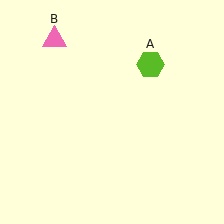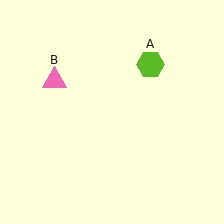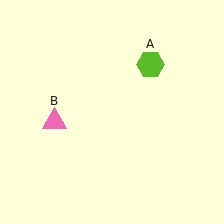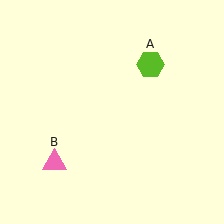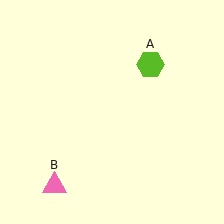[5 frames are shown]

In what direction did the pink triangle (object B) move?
The pink triangle (object B) moved down.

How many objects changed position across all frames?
1 object changed position: pink triangle (object B).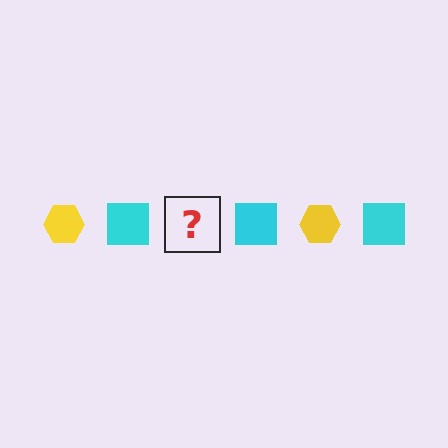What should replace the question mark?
The question mark should be replaced with a yellow hexagon.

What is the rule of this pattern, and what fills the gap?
The rule is that the pattern alternates between yellow hexagon and cyan square. The gap should be filled with a yellow hexagon.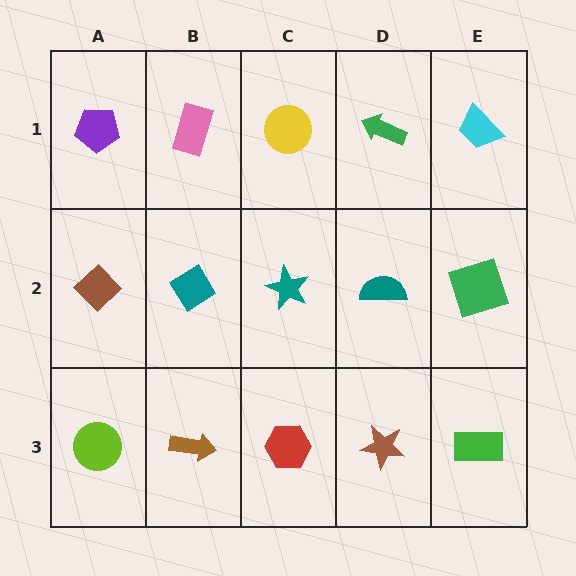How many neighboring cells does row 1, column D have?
3.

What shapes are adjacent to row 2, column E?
A cyan trapezoid (row 1, column E), a green rectangle (row 3, column E), a teal semicircle (row 2, column D).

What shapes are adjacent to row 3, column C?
A teal star (row 2, column C), a brown arrow (row 3, column B), a brown star (row 3, column D).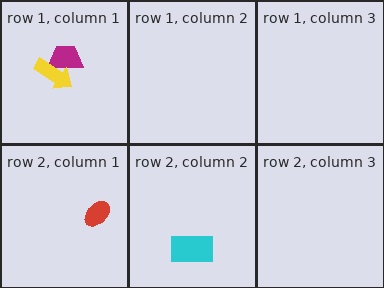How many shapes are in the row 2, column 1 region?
1.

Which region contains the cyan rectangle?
The row 2, column 2 region.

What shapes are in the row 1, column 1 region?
The magenta trapezoid, the yellow arrow.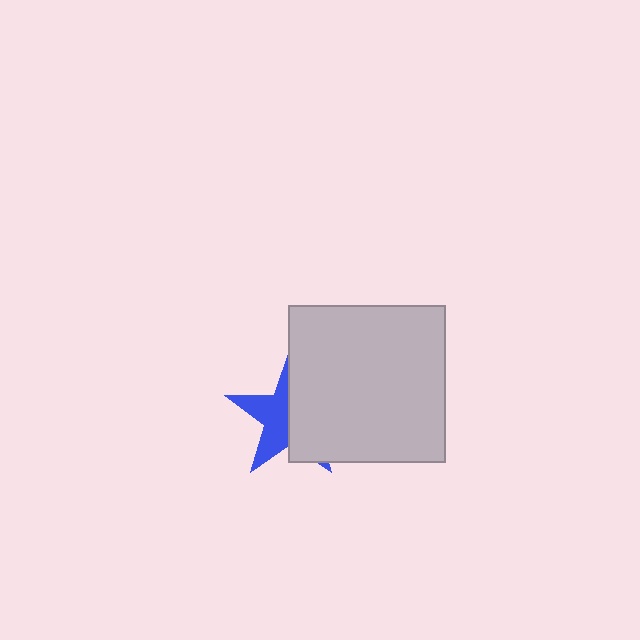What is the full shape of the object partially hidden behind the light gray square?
The partially hidden object is a blue star.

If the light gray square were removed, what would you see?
You would see the complete blue star.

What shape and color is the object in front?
The object in front is a light gray square.